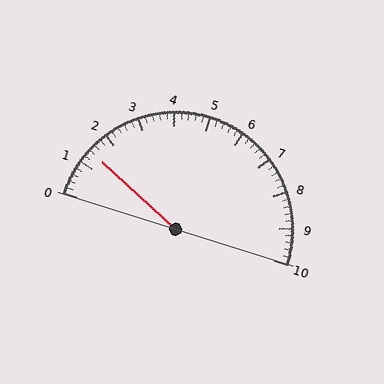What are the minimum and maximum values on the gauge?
The gauge ranges from 0 to 10.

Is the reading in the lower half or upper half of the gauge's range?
The reading is in the lower half of the range (0 to 10).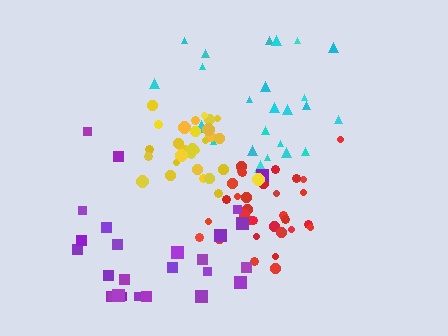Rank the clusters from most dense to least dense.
yellow, red, purple, cyan.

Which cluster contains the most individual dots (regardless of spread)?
Red (34).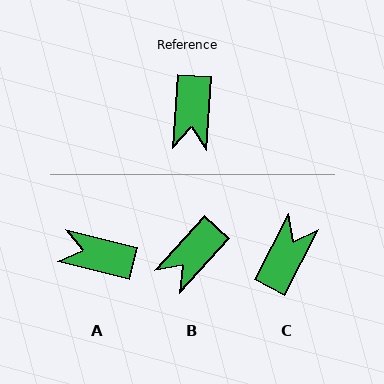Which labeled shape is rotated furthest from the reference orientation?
C, about 156 degrees away.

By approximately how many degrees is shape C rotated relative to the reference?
Approximately 156 degrees counter-clockwise.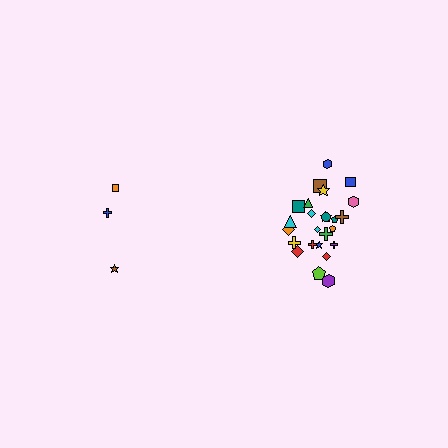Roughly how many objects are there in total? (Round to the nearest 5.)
Roughly 30 objects in total.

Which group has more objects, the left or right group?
The right group.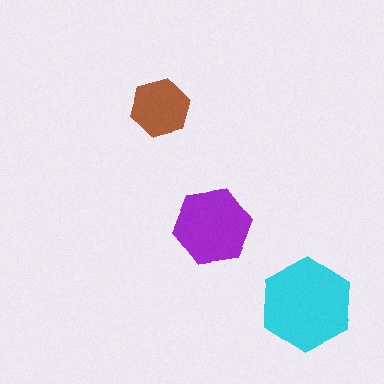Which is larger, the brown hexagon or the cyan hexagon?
The cyan one.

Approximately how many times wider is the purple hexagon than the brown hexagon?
About 1.5 times wider.